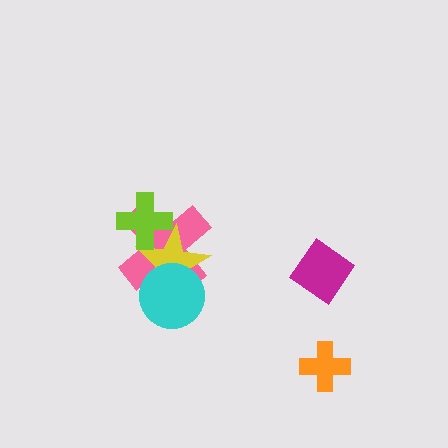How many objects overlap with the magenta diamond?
0 objects overlap with the magenta diamond.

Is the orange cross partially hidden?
No, no other shape covers it.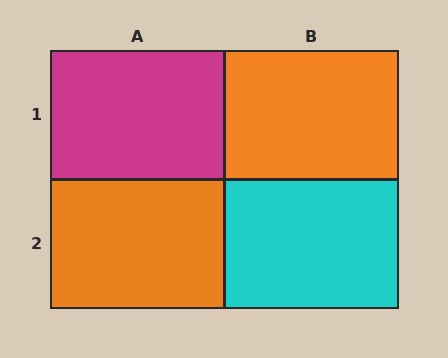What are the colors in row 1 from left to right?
Magenta, orange.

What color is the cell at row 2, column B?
Cyan.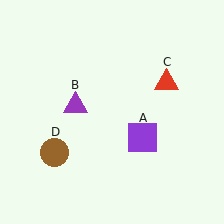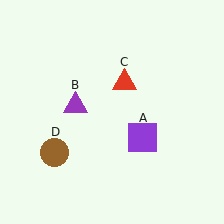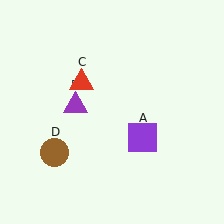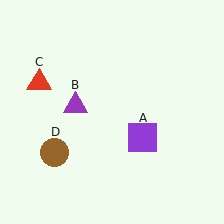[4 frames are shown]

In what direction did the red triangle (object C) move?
The red triangle (object C) moved left.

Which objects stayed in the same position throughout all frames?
Purple square (object A) and purple triangle (object B) and brown circle (object D) remained stationary.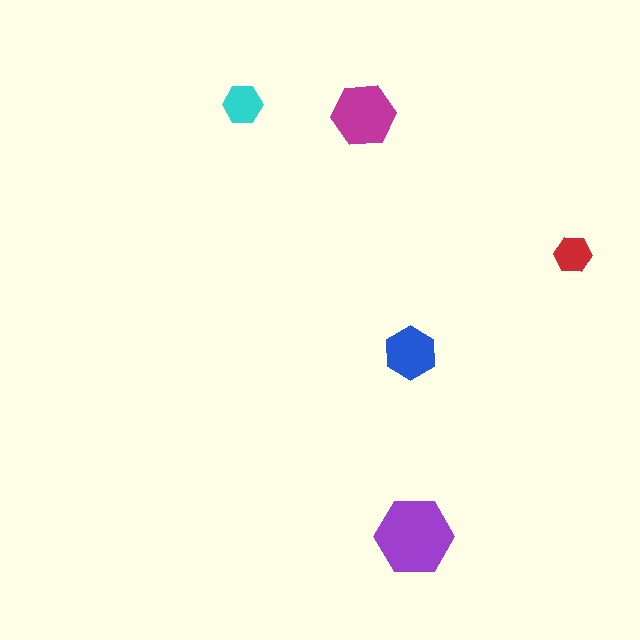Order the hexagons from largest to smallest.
the purple one, the magenta one, the blue one, the cyan one, the red one.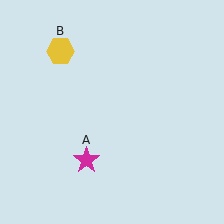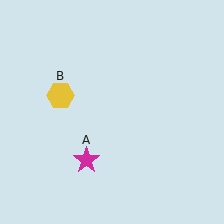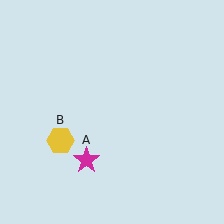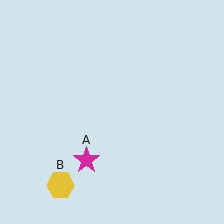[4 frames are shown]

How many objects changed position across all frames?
1 object changed position: yellow hexagon (object B).